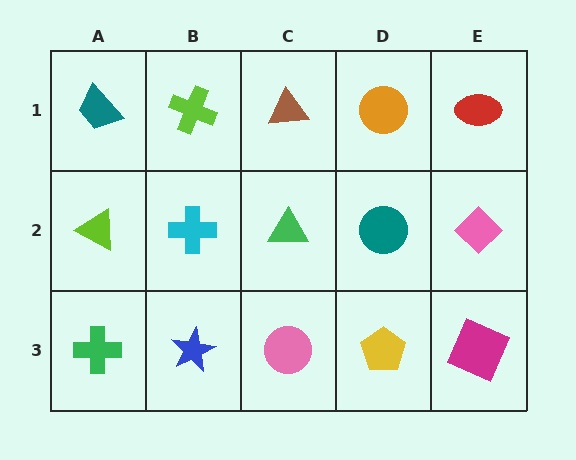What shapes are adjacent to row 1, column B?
A cyan cross (row 2, column B), a teal trapezoid (row 1, column A), a brown triangle (row 1, column C).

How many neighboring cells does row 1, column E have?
2.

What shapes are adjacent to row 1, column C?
A green triangle (row 2, column C), a lime cross (row 1, column B), an orange circle (row 1, column D).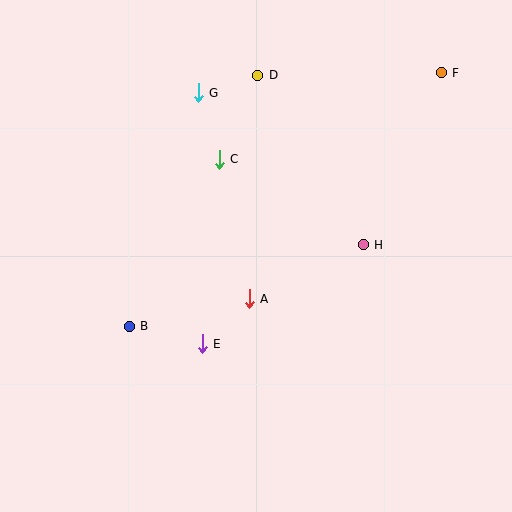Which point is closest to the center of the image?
Point A at (249, 299) is closest to the center.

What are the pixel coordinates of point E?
Point E is at (202, 344).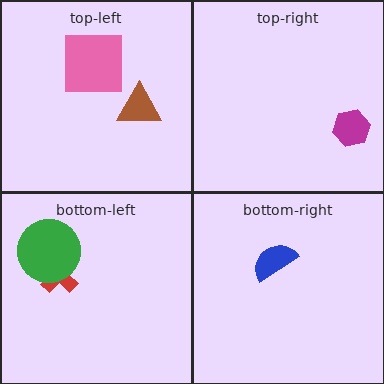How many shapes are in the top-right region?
1.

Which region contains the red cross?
The bottom-left region.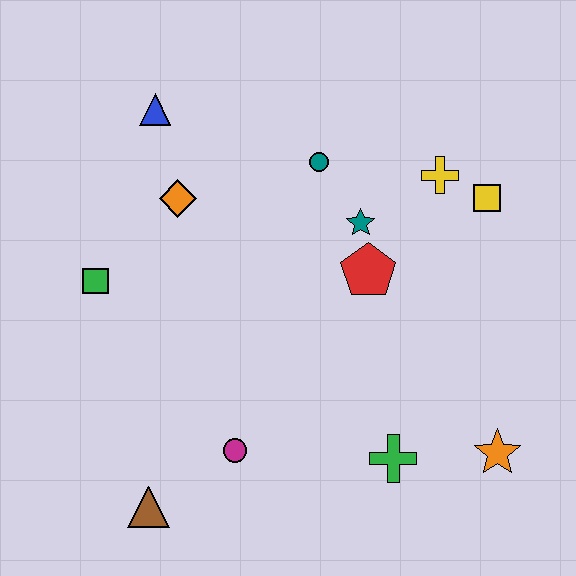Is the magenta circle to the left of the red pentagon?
Yes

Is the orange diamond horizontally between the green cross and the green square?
Yes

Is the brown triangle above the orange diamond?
No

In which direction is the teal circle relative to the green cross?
The teal circle is above the green cross.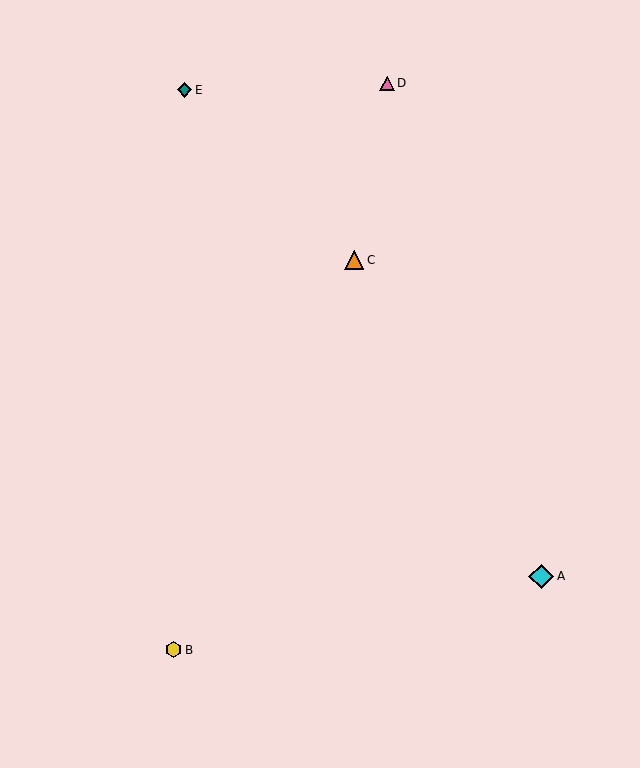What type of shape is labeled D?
Shape D is a pink triangle.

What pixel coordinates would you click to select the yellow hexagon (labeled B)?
Click at (174, 650) to select the yellow hexagon B.